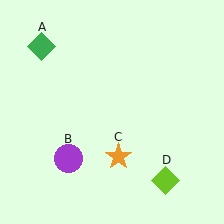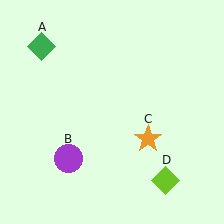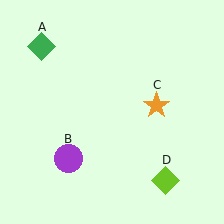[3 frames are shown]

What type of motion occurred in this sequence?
The orange star (object C) rotated counterclockwise around the center of the scene.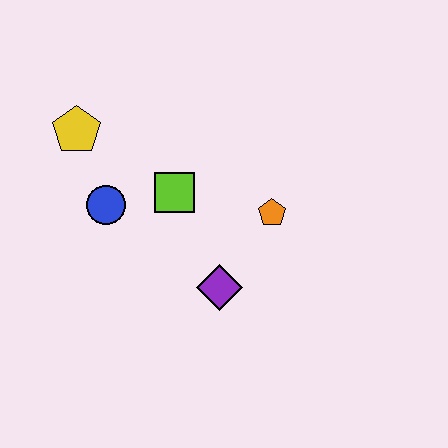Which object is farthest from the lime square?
The yellow pentagon is farthest from the lime square.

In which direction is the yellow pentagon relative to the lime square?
The yellow pentagon is to the left of the lime square.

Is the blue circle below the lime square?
Yes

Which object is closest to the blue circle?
The lime square is closest to the blue circle.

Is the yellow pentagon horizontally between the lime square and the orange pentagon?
No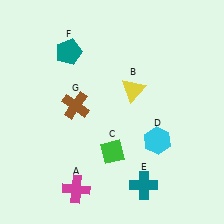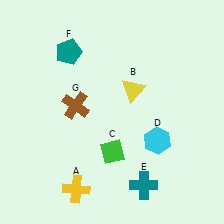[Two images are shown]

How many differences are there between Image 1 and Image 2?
There is 1 difference between the two images.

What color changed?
The cross (A) changed from magenta in Image 1 to yellow in Image 2.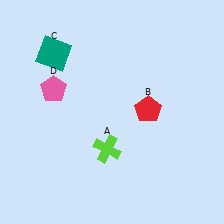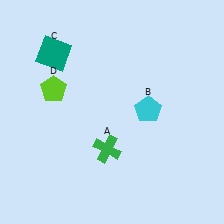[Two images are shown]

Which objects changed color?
A changed from lime to green. B changed from red to cyan. D changed from pink to lime.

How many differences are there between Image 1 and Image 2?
There are 3 differences between the two images.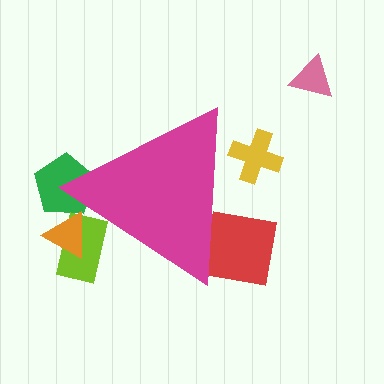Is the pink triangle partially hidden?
No, the pink triangle is fully visible.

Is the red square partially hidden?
Yes, the red square is partially hidden behind the magenta triangle.